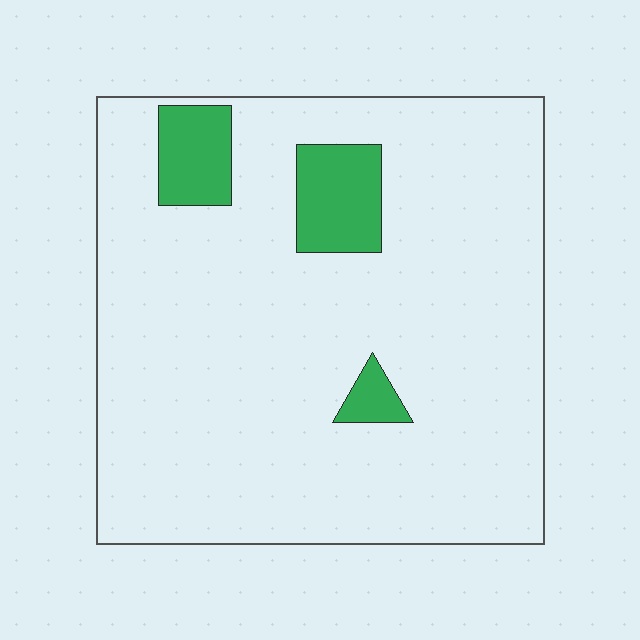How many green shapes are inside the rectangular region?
3.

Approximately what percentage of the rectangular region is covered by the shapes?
Approximately 10%.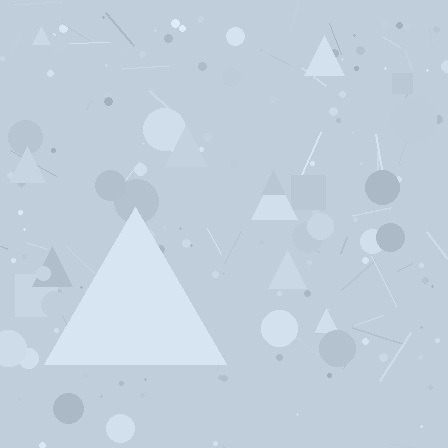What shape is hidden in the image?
A triangle is hidden in the image.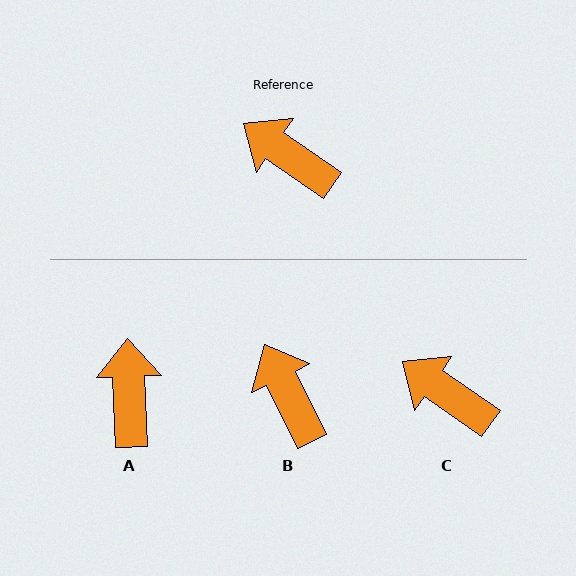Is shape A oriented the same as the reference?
No, it is off by about 53 degrees.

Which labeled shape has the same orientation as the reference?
C.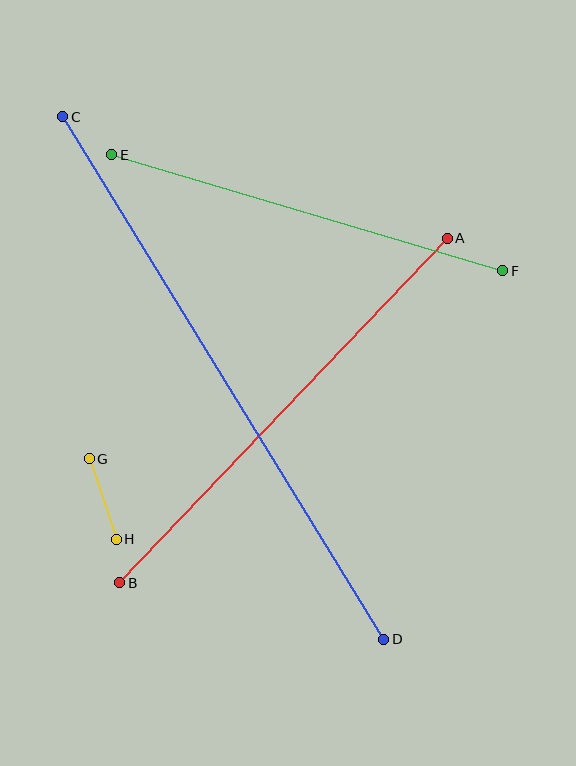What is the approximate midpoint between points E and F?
The midpoint is at approximately (307, 213) pixels.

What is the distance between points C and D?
The distance is approximately 613 pixels.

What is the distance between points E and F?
The distance is approximately 408 pixels.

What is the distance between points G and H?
The distance is approximately 85 pixels.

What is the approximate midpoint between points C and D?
The midpoint is at approximately (223, 378) pixels.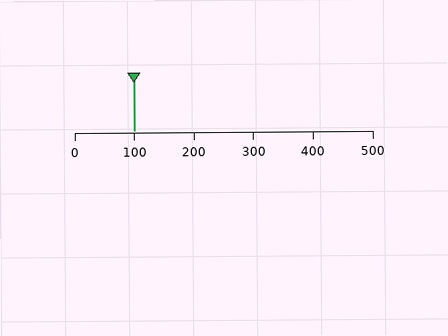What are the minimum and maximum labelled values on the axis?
The axis runs from 0 to 500.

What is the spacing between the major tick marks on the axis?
The major ticks are spaced 100 apart.